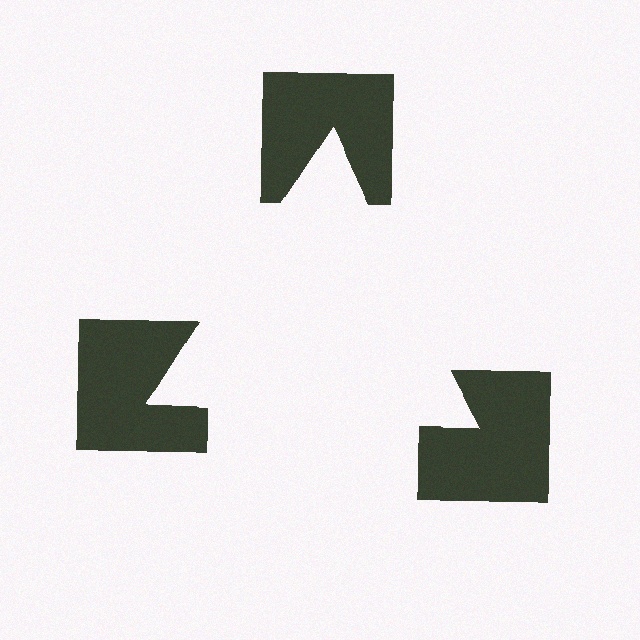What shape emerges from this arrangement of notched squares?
An illusory triangle — its edges are inferred from the aligned wedge cuts in the notched squares, not physically drawn.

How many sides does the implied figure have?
3 sides.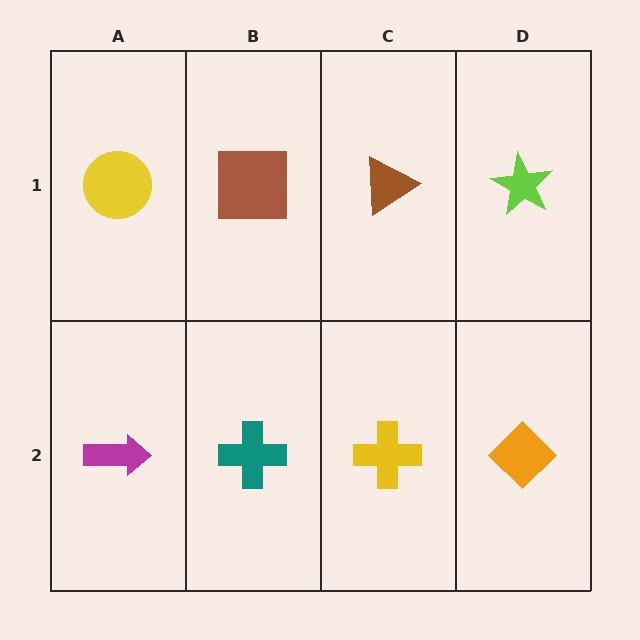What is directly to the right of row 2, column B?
A yellow cross.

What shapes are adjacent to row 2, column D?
A lime star (row 1, column D), a yellow cross (row 2, column C).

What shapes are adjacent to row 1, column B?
A teal cross (row 2, column B), a yellow circle (row 1, column A), a brown triangle (row 1, column C).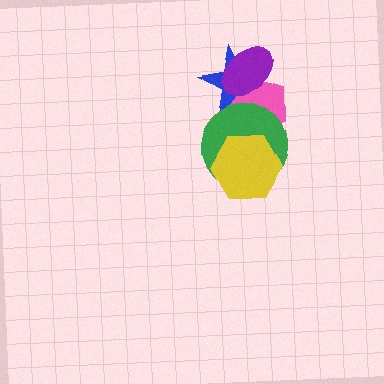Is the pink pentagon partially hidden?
Yes, it is partially covered by another shape.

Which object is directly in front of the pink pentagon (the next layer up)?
The purple ellipse is directly in front of the pink pentagon.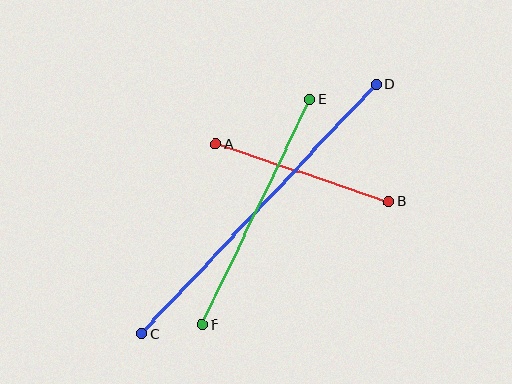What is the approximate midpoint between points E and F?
The midpoint is at approximately (256, 212) pixels.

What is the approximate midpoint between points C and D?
The midpoint is at approximately (259, 209) pixels.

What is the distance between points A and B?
The distance is approximately 182 pixels.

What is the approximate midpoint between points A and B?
The midpoint is at approximately (302, 173) pixels.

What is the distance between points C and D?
The distance is approximately 343 pixels.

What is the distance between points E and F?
The distance is approximately 249 pixels.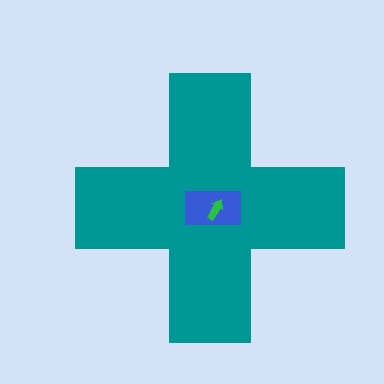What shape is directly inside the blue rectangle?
The green arrow.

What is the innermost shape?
The green arrow.